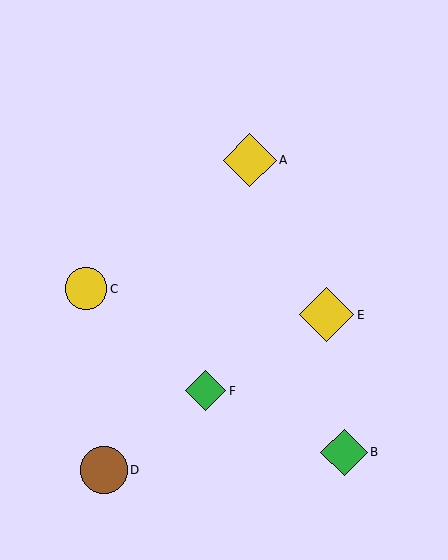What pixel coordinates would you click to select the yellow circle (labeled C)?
Click at (86, 289) to select the yellow circle C.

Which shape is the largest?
The yellow diamond (labeled E) is the largest.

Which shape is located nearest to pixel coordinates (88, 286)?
The yellow circle (labeled C) at (86, 289) is nearest to that location.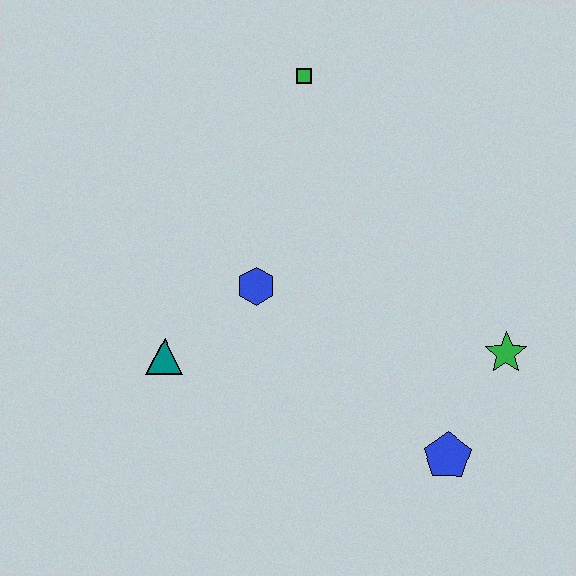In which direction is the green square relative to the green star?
The green square is above the green star.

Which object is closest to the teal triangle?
The blue hexagon is closest to the teal triangle.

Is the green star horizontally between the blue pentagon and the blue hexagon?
No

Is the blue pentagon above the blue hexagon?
No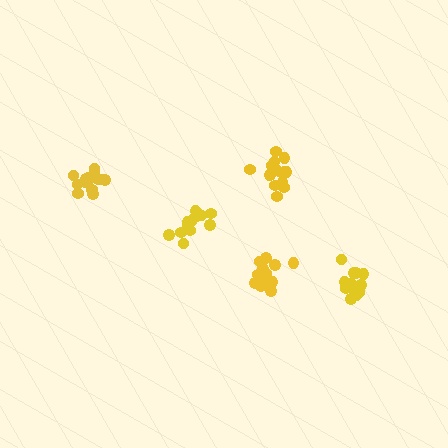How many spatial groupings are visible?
There are 5 spatial groupings.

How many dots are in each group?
Group 1: 15 dots, Group 2: 17 dots, Group 3: 13 dots, Group 4: 14 dots, Group 5: 13 dots (72 total).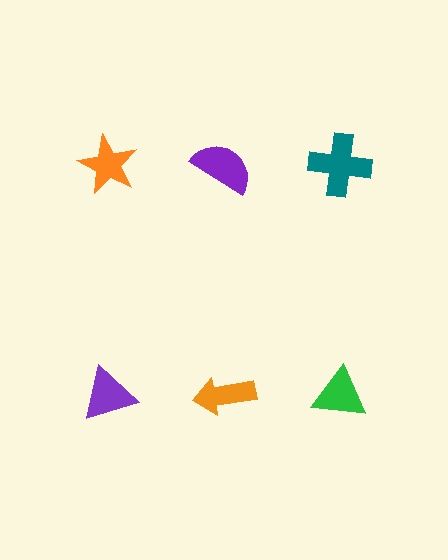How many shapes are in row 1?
3 shapes.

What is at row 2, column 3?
A green triangle.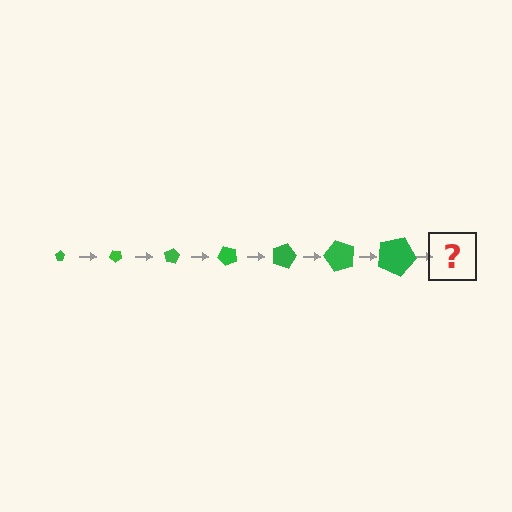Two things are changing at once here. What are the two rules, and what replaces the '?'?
The two rules are that the pentagon grows larger each step and it rotates 40 degrees each step. The '?' should be a pentagon, larger than the previous one and rotated 280 degrees from the start.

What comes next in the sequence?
The next element should be a pentagon, larger than the previous one and rotated 280 degrees from the start.